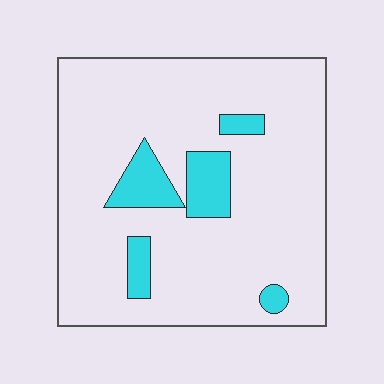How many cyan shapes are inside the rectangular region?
5.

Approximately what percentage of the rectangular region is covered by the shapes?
Approximately 15%.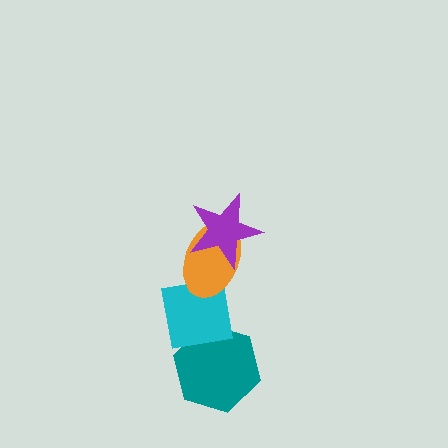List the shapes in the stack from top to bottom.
From top to bottom: the purple star, the orange ellipse, the cyan square, the teal hexagon.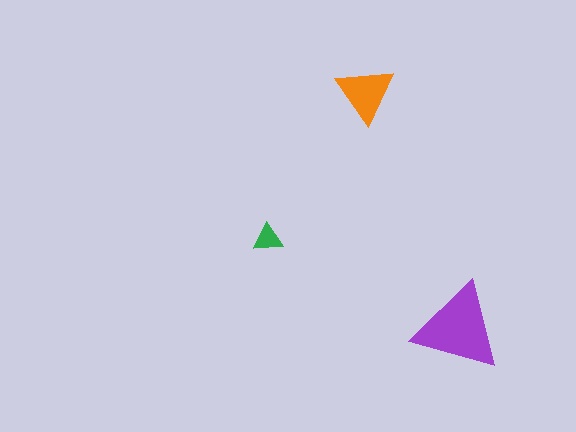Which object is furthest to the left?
The green triangle is leftmost.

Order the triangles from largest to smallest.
the purple one, the orange one, the green one.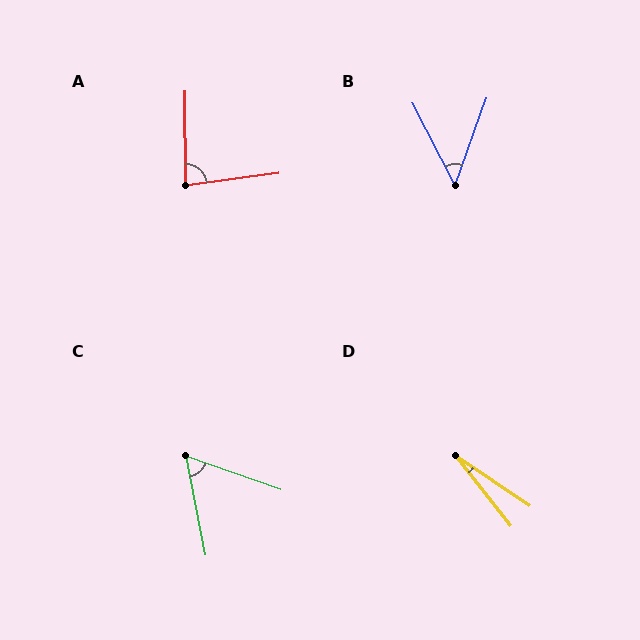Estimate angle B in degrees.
Approximately 47 degrees.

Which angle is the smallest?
D, at approximately 17 degrees.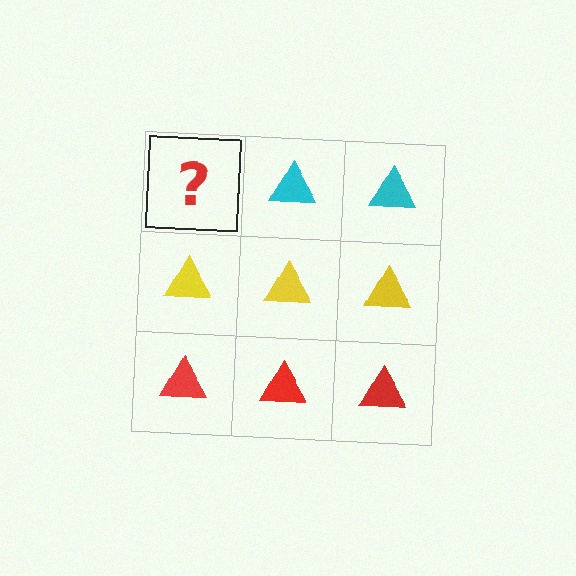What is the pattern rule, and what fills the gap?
The rule is that each row has a consistent color. The gap should be filled with a cyan triangle.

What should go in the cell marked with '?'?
The missing cell should contain a cyan triangle.